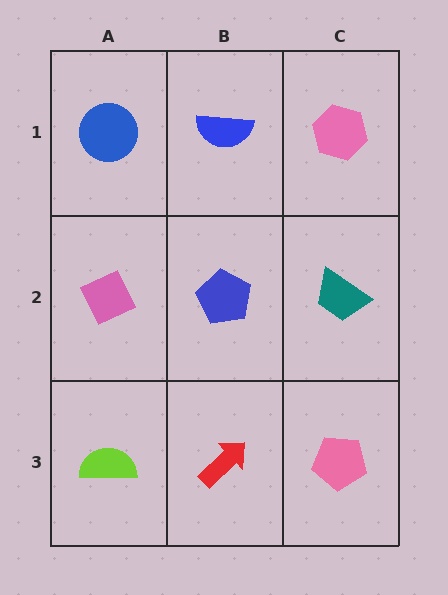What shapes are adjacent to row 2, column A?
A blue circle (row 1, column A), a lime semicircle (row 3, column A), a blue pentagon (row 2, column B).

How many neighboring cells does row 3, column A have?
2.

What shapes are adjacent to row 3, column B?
A blue pentagon (row 2, column B), a lime semicircle (row 3, column A), a pink pentagon (row 3, column C).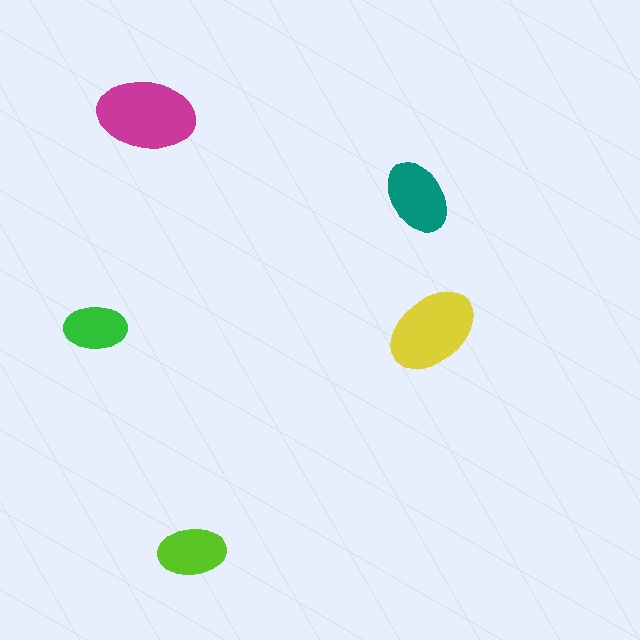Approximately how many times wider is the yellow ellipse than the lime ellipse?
About 1.5 times wider.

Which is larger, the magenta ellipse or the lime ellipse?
The magenta one.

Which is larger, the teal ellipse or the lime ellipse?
The teal one.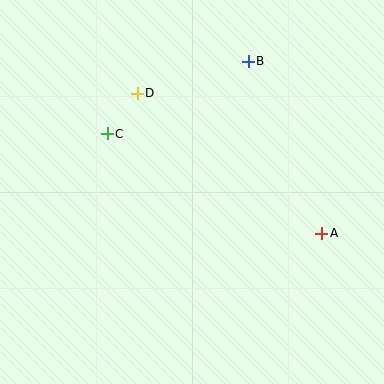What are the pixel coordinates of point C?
Point C is at (107, 134).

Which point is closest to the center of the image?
Point C at (107, 134) is closest to the center.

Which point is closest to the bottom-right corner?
Point A is closest to the bottom-right corner.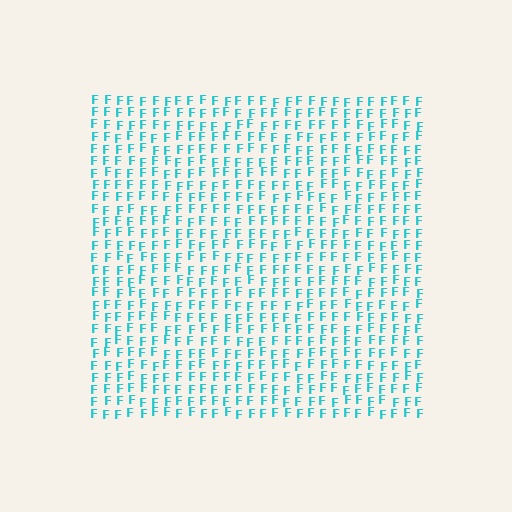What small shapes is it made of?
It is made of small letter F's.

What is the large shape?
The large shape is a square.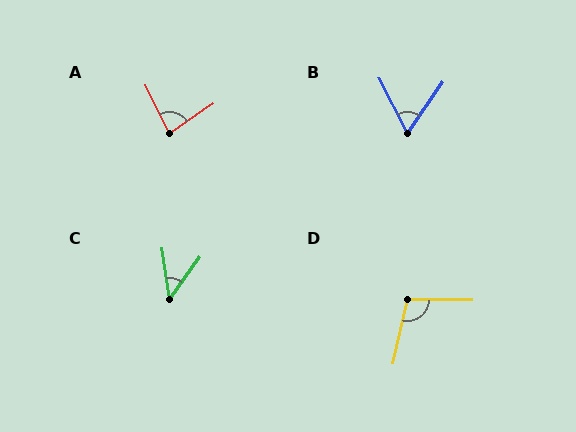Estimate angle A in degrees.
Approximately 81 degrees.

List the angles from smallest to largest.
C (43°), B (62°), A (81°), D (103°).